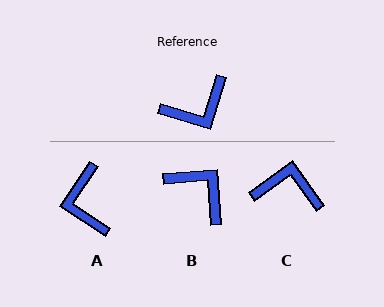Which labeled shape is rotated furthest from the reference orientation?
C, about 142 degrees away.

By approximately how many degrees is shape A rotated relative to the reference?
Approximately 107 degrees clockwise.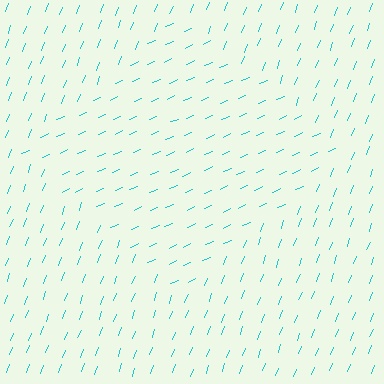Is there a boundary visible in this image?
Yes, there is a texture boundary formed by a change in line orientation.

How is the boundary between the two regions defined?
The boundary is defined purely by a change in line orientation (approximately 45 degrees difference). All lines are the same color and thickness.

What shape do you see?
I see a diamond.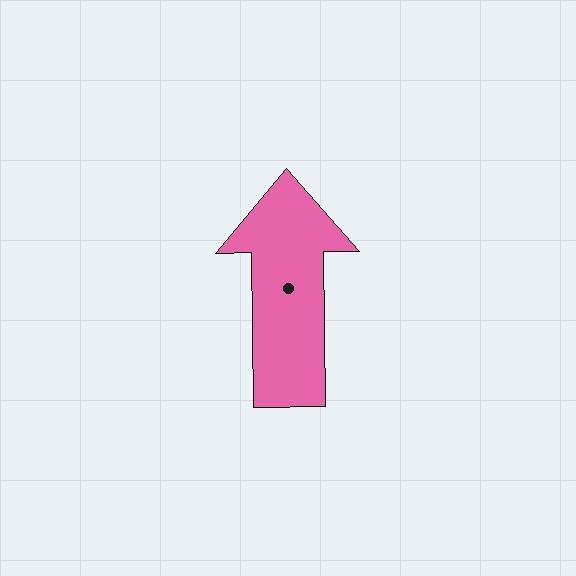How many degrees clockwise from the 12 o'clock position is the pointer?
Approximately 359 degrees.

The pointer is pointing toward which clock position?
Roughly 12 o'clock.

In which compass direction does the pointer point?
North.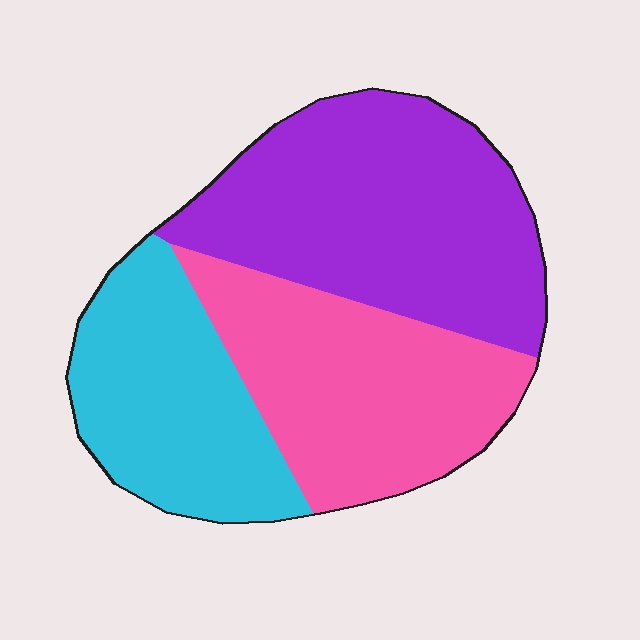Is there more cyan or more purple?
Purple.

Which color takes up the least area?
Cyan, at roughly 25%.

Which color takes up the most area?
Purple, at roughly 40%.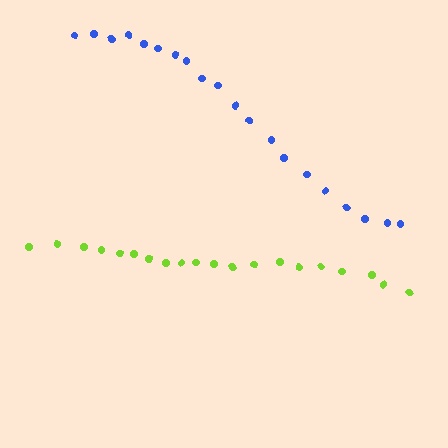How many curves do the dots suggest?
There are 2 distinct paths.